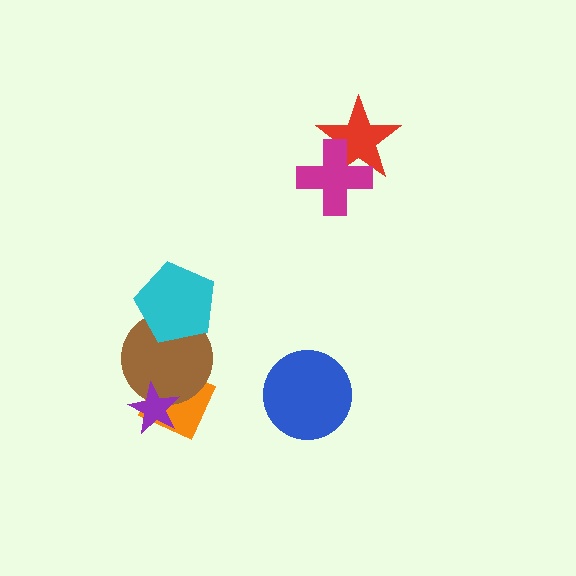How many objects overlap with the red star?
1 object overlaps with the red star.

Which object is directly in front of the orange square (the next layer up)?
The brown circle is directly in front of the orange square.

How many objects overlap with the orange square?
2 objects overlap with the orange square.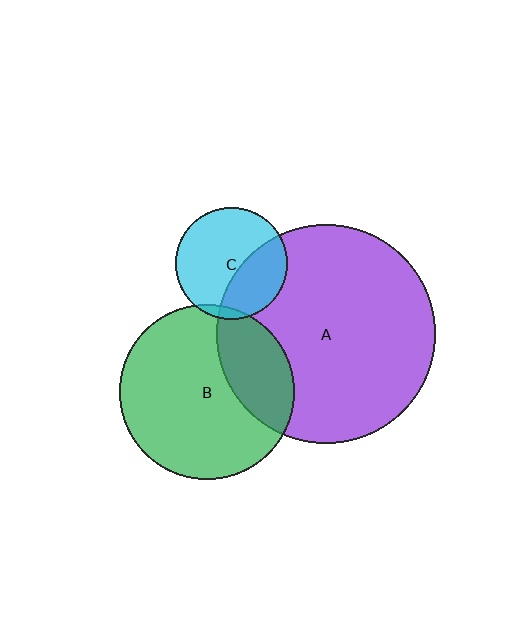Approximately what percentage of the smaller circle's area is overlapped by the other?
Approximately 25%.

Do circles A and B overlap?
Yes.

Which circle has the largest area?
Circle A (purple).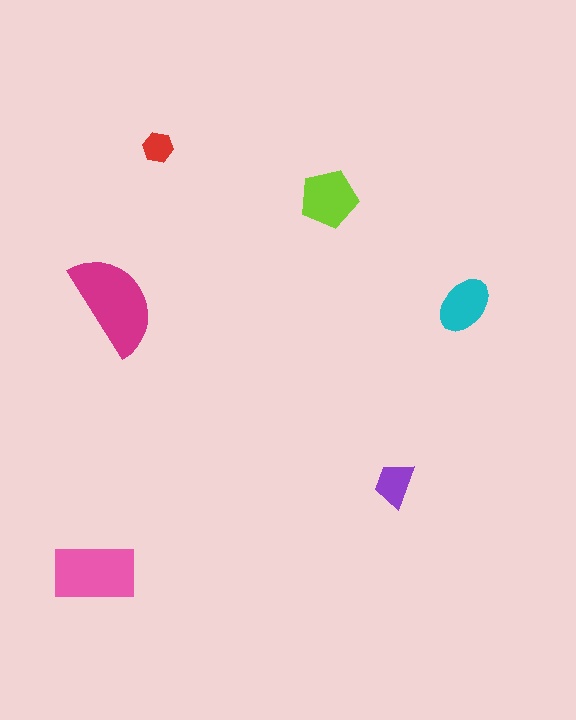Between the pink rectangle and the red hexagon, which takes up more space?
The pink rectangle.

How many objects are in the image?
There are 6 objects in the image.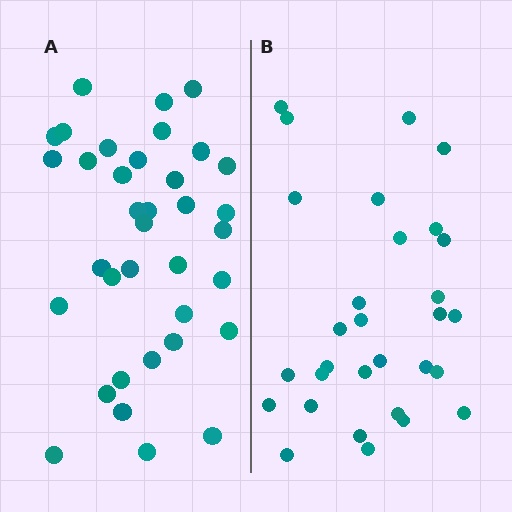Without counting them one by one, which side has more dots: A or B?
Region A (the left region) has more dots.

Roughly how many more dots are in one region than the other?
Region A has about 6 more dots than region B.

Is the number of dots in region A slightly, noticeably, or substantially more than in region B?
Region A has only slightly more — the two regions are fairly close. The ratio is roughly 1.2 to 1.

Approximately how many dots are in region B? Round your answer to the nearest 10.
About 30 dots.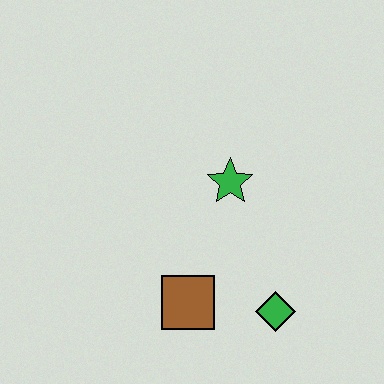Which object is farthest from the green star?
The green diamond is farthest from the green star.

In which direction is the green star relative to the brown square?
The green star is above the brown square.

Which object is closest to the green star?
The brown square is closest to the green star.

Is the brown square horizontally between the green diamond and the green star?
No